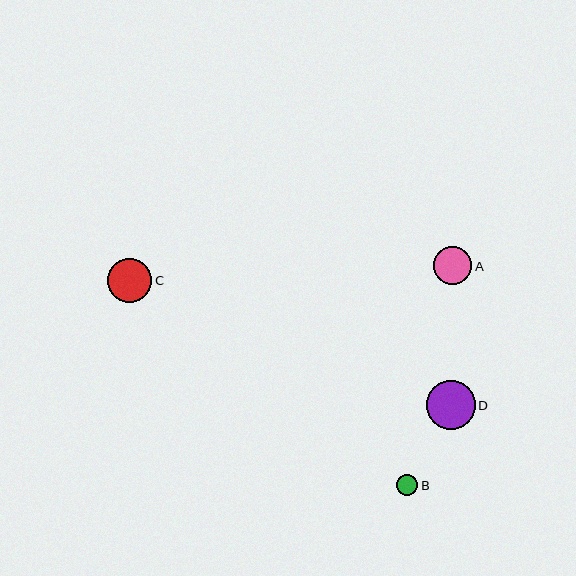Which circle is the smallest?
Circle B is the smallest with a size of approximately 21 pixels.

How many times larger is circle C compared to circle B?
Circle C is approximately 2.1 times the size of circle B.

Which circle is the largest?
Circle D is the largest with a size of approximately 49 pixels.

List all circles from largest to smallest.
From largest to smallest: D, C, A, B.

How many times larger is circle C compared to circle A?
Circle C is approximately 1.2 times the size of circle A.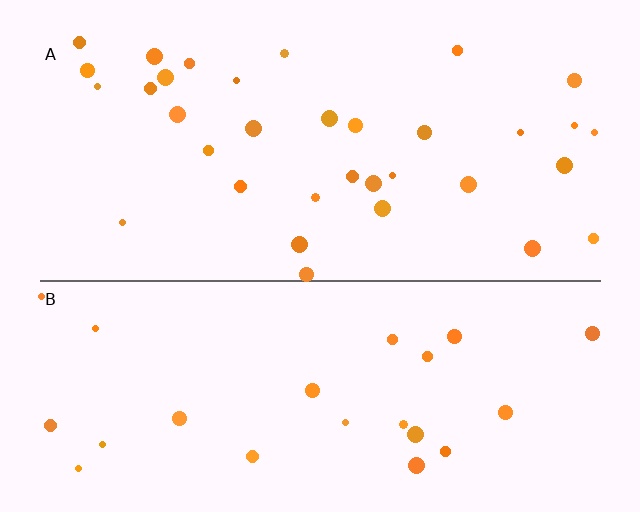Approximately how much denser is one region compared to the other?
Approximately 1.5× — region A over region B.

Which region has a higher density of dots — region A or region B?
A (the top).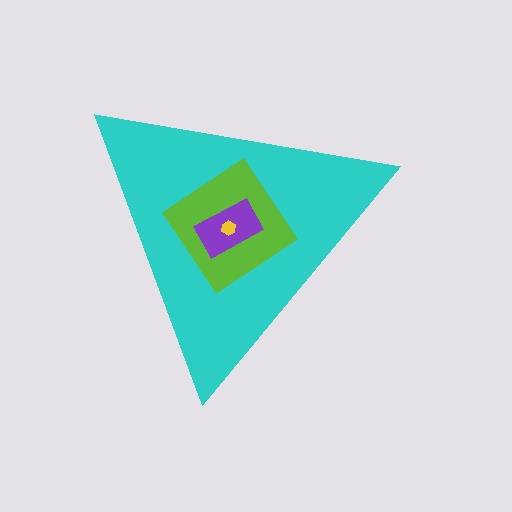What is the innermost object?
The yellow hexagon.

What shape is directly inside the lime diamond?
The purple rectangle.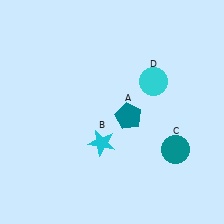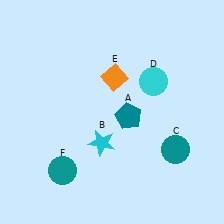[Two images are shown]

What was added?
An orange diamond (E), a teal circle (F) were added in Image 2.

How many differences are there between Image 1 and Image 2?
There are 2 differences between the two images.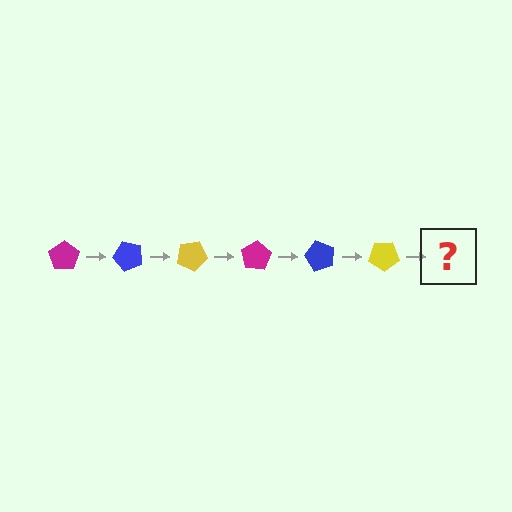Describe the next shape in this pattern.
It should be a magenta pentagon, rotated 300 degrees from the start.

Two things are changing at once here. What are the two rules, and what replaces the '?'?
The two rules are that it rotates 50 degrees each step and the color cycles through magenta, blue, and yellow. The '?' should be a magenta pentagon, rotated 300 degrees from the start.